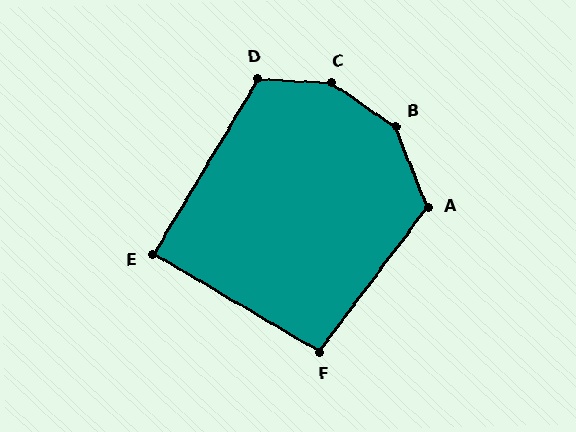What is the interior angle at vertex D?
Approximately 118 degrees (obtuse).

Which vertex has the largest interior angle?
C, at approximately 149 degrees.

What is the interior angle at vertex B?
Approximately 146 degrees (obtuse).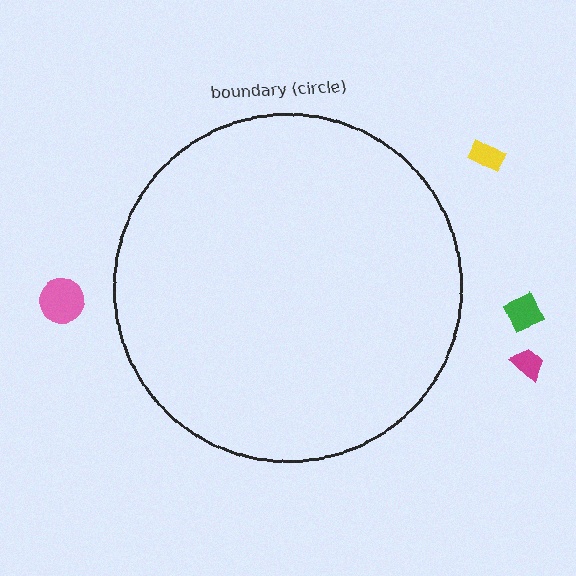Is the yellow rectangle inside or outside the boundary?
Outside.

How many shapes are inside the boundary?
0 inside, 4 outside.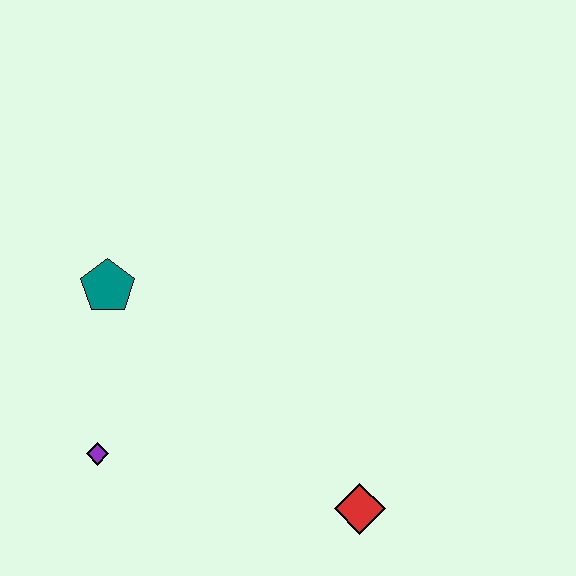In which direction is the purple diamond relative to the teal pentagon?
The purple diamond is below the teal pentagon.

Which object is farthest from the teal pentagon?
The red diamond is farthest from the teal pentagon.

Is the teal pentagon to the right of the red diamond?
No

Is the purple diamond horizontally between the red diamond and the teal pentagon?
No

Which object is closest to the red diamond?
The purple diamond is closest to the red diamond.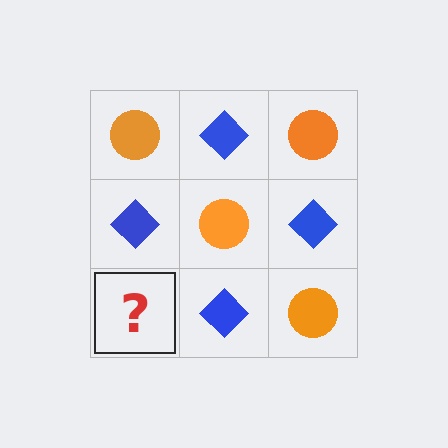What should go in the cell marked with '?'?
The missing cell should contain an orange circle.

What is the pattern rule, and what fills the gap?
The rule is that it alternates orange circle and blue diamond in a checkerboard pattern. The gap should be filled with an orange circle.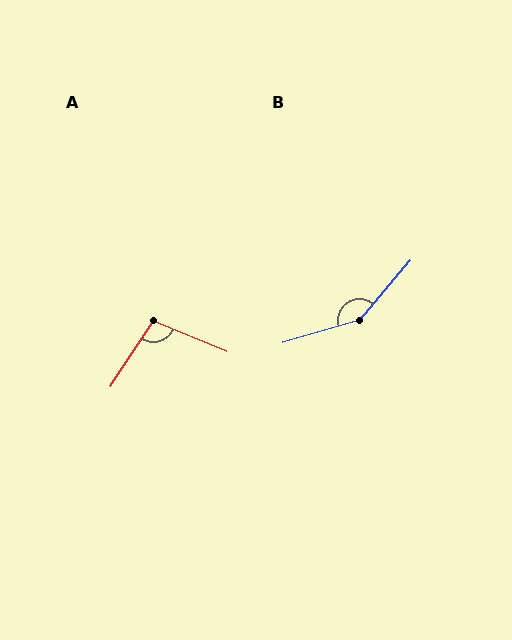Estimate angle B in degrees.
Approximately 146 degrees.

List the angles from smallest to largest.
A (101°), B (146°).